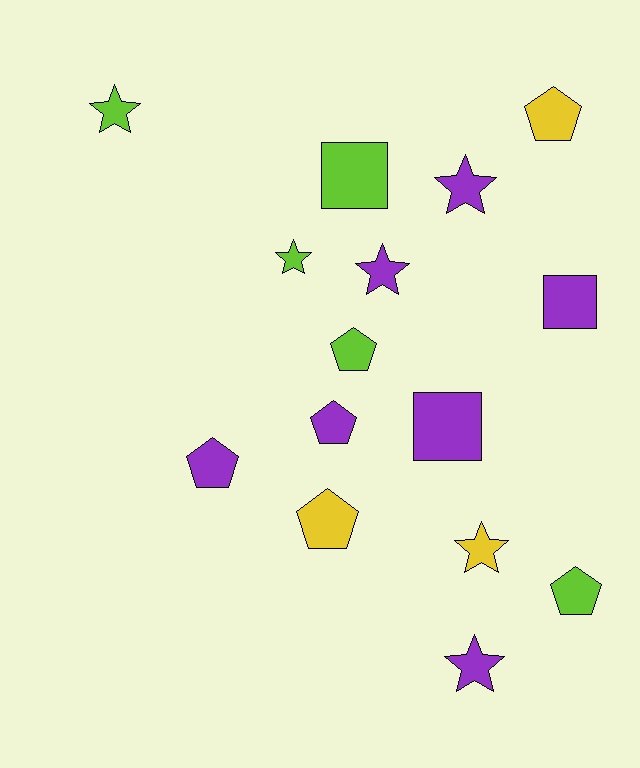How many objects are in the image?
There are 15 objects.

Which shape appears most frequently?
Star, with 6 objects.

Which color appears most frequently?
Purple, with 7 objects.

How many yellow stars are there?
There is 1 yellow star.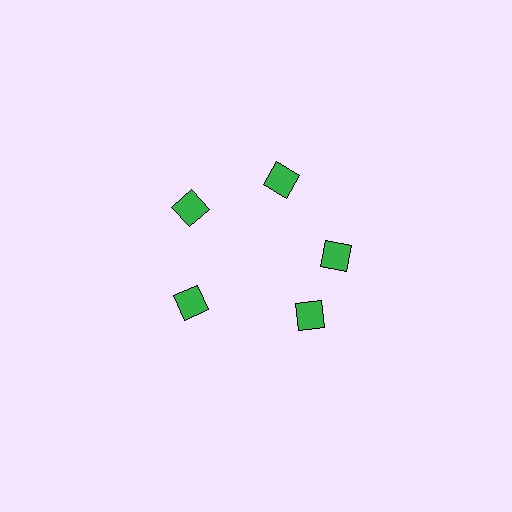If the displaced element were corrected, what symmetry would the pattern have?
It would have 5-fold rotational symmetry — the pattern would map onto itself every 72 degrees.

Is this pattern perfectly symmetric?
No. The 5 green diamonds are arranged in a ring, but one element near the 5 o'clock position is rotated out of alignment along the ring, breaking the 5-fold rotational symmetry.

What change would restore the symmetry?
The symmetry would be restored by rotating it back into even spacing with its neighbors so that all 5 diamonds sit at equal angles and equal distance from the center.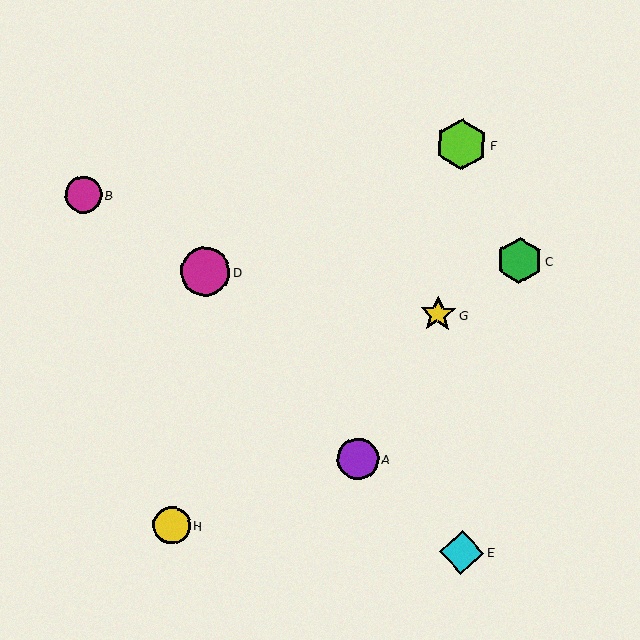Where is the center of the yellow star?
The center of the yellow star is at (438, 314).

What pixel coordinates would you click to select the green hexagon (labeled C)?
Click at (519, 261) to select the green hexagon C.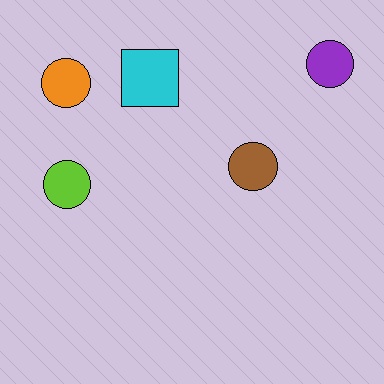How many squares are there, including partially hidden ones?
There is 1 square.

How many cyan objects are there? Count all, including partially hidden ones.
There is 1 cyan object.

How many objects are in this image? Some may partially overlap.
There are 5 objects.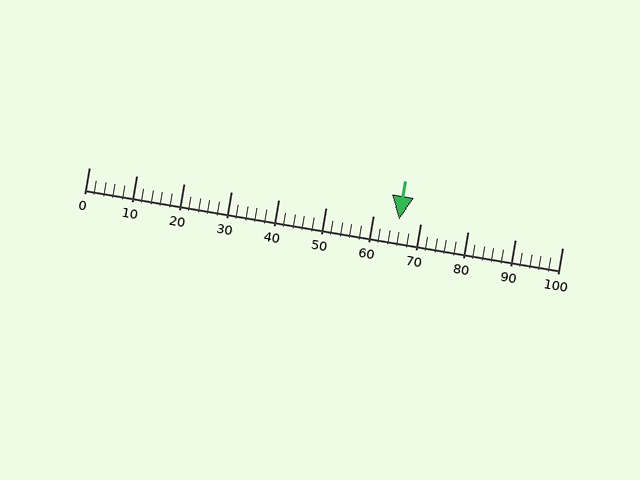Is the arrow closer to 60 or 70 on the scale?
The arrow is closer to 70.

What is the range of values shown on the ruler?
The ruler shows values from 0 to 100.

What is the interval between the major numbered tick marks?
The major tick marks are spaced 10 units apart.